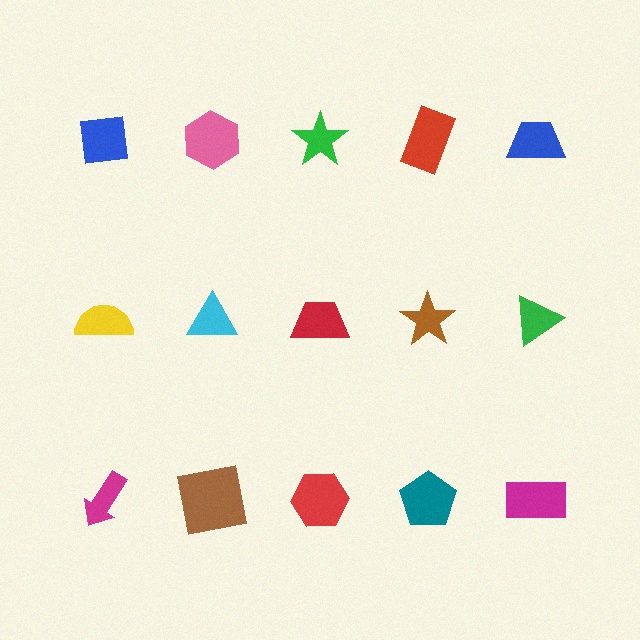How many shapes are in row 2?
5 shapes.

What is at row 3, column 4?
A teal pentagon.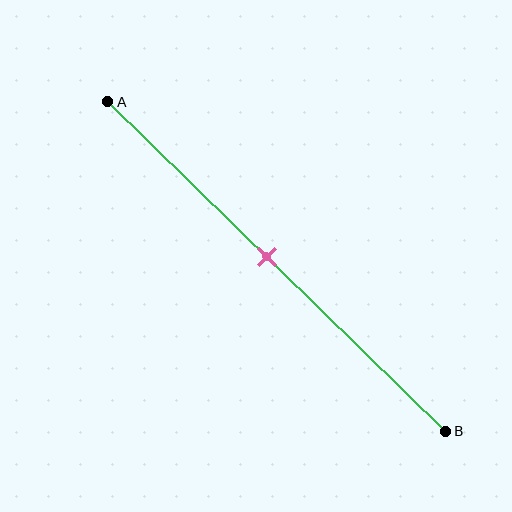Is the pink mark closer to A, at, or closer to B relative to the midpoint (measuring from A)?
The pink mark is approximately at the midpoint of segment AB.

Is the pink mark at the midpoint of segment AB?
Yes, the mark is approximately at the midpoint.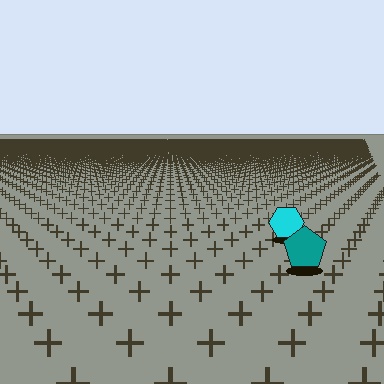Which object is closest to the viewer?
The teal pentagon is closest. The texture marks near it are larger and more spread out.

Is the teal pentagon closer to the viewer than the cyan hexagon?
Yes. The teal pentagon is closer — you can tell from the texture gradient: the ground texture is coarser near it.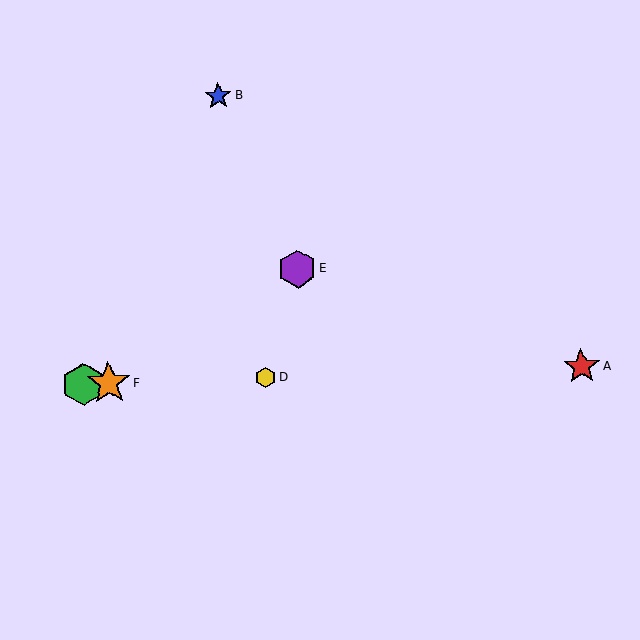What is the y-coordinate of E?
Object E is at y≈269.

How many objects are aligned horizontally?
4 objects (A, C, D, F) are aligned horizontally.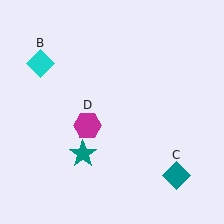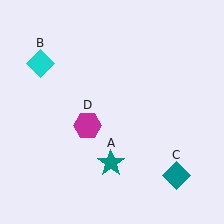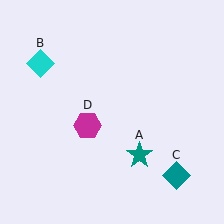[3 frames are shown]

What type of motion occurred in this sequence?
The teal star (object A) rotated counterclockwise around the center of the scene.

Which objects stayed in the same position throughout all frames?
Cyan diamond (object B) and teal diamond (object C) and magenta hexagon (object D) remained stationary.